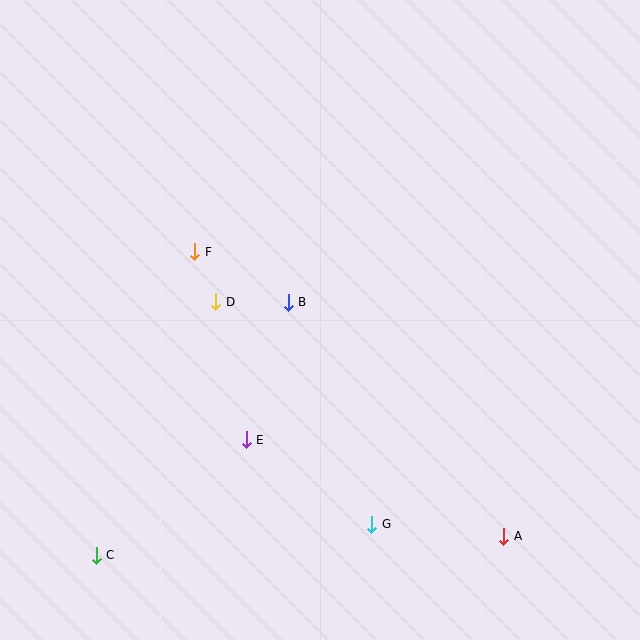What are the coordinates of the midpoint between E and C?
The midpoint between E and C is at (171, 497).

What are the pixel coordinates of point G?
Point G is at (372, 524).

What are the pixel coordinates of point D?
Point D is at (216, 302).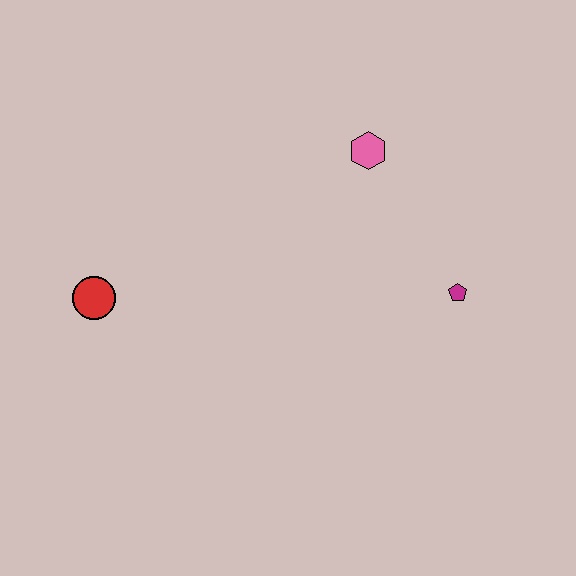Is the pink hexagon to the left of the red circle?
No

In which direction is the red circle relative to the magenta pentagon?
The red circle is to the left of the magenta pentagon.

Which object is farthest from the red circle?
The magenta pentagon is farthest from the red circle.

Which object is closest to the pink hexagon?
The magenta pentagon is closest to the pink hexagon.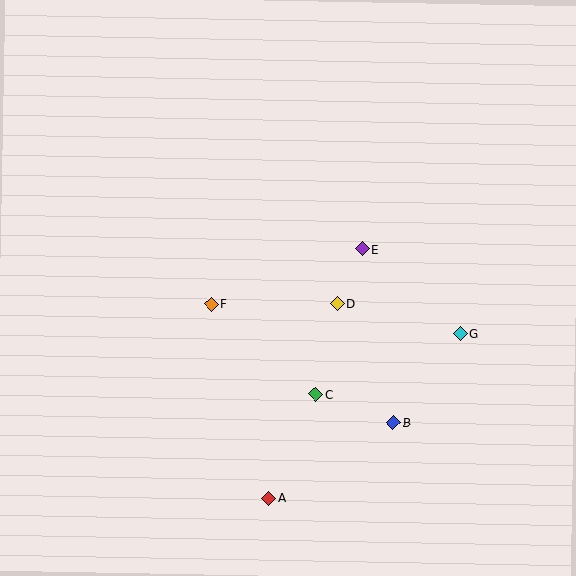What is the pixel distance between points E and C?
The distance between E and C is 153 pixels.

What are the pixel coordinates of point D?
Point D is at (337, 304).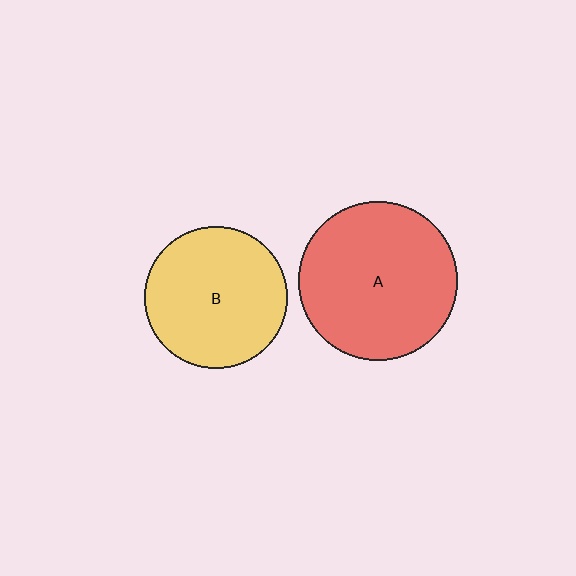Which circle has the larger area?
Circle A (red).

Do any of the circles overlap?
No, none of the circles overlap.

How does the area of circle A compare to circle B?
Approximately 1.2 times.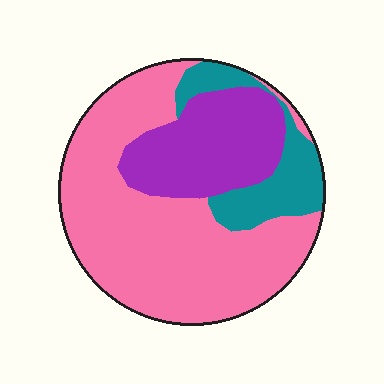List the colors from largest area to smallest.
From largest to smallest: pink, purple, teal.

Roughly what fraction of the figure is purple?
Purple covers around 25% of the figure.